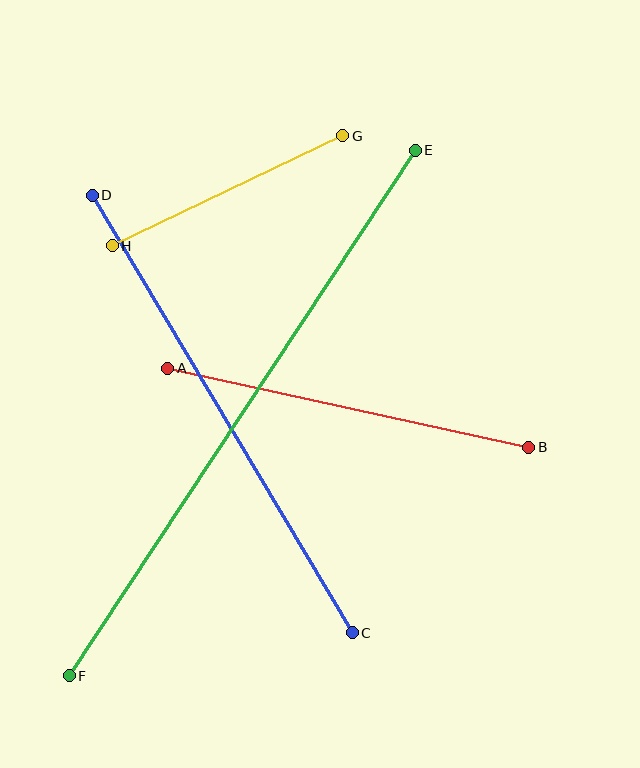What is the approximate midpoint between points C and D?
The midpoint is at approximately (222, 414) pixels.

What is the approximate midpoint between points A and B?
The midpoint is at approximately (348, 408) pixels.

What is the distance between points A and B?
The distance is approximately 370 pixels.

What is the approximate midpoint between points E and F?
The midpoint is at approximately (242, 413) pixels.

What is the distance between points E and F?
The distance is approximately 629 pixels.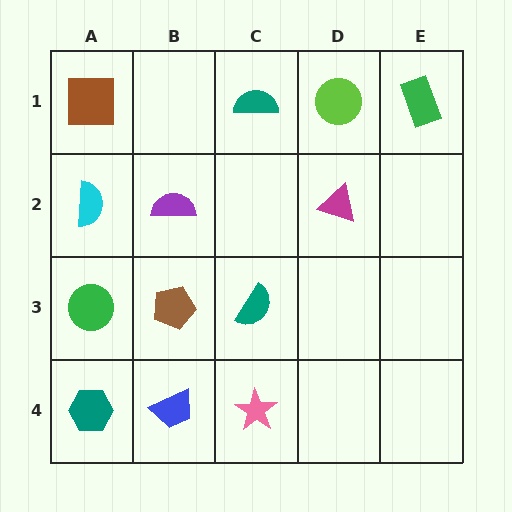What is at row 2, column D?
A magenta triangle.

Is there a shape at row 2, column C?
No, that cell is empty.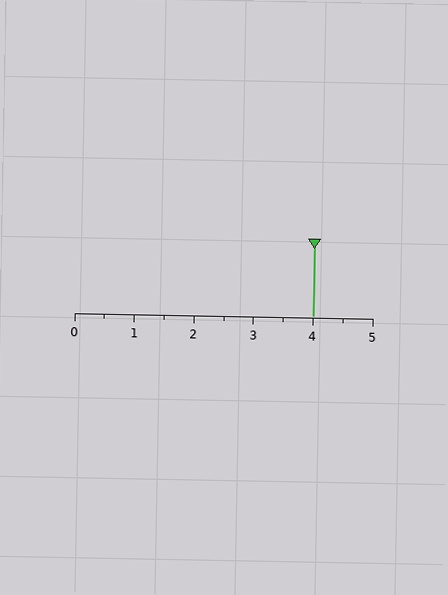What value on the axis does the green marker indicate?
The marker indicates approximately 4.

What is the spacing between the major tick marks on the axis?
The major ticks are spaced 1 apart.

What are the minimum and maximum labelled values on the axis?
The axis runs from 0 to 5.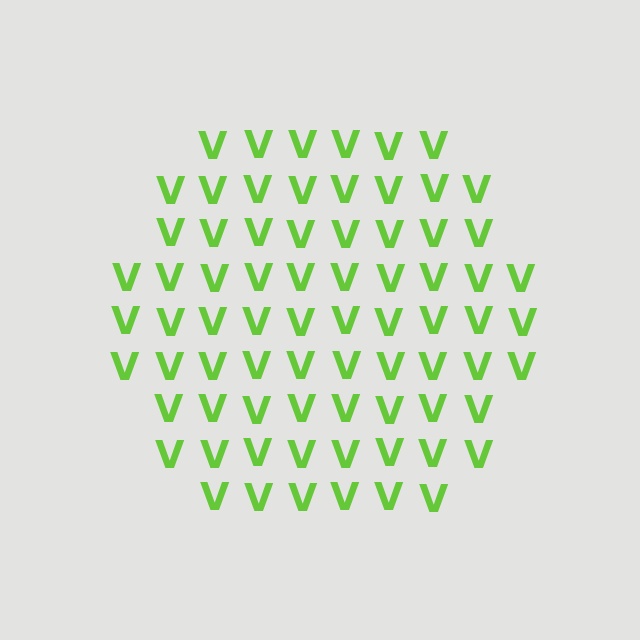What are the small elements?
The small elements are letter V's.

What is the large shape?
The large shape is a hexagon.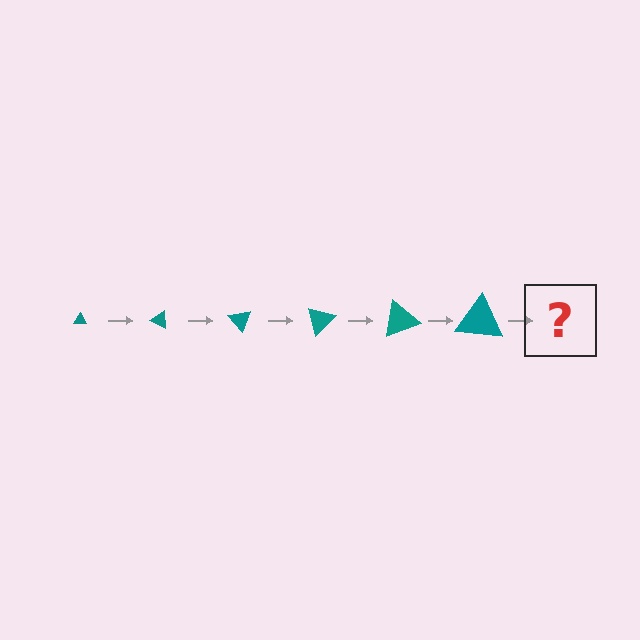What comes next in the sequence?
The next element should be a triangle, larger than the previous one and rotated 150 degrees from the start.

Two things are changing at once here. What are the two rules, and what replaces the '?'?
The two rules are that the triangle grows larger each step and it rotates 25 degrees each step. The '?' should be a triangle, larger than the previous one and rotated 150 degrees from the start.